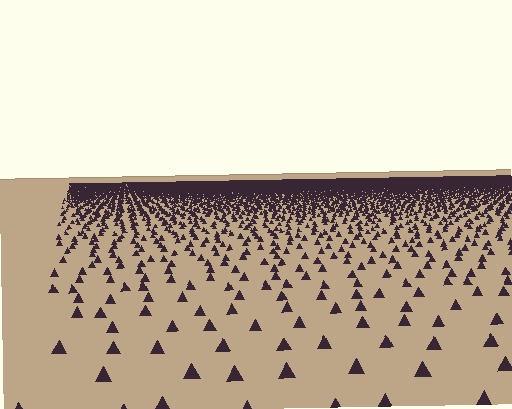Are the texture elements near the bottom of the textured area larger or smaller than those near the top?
Larger. Near the bottom, elements are closer to the viewer and appear at a bigger on-screen size.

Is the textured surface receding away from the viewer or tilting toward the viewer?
The surface is receding away from the viewer. Texture elements get smaller and denser toward the top.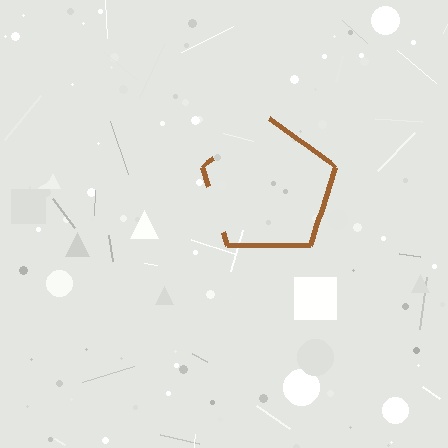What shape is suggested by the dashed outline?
The dashed outline suggests a pentagon.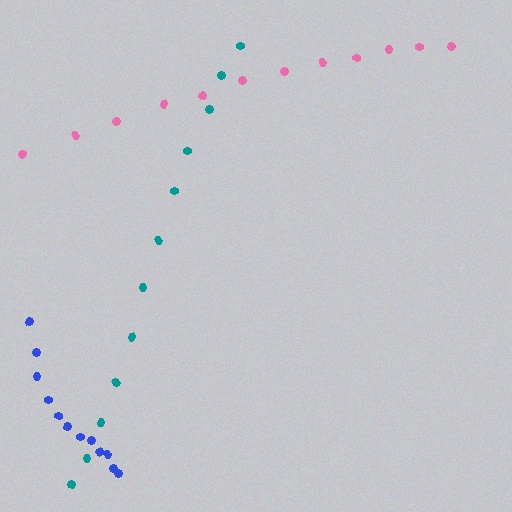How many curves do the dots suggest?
There are 3 distinct paths.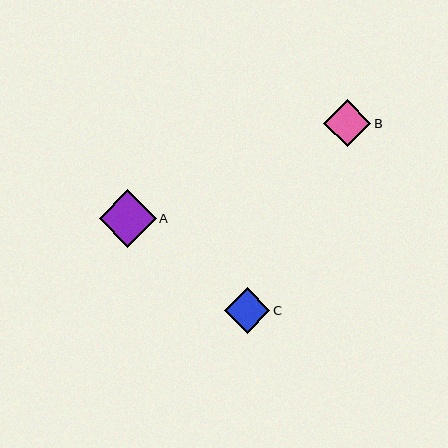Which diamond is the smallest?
Diamond C is the smallest with a size of approximately 46 pixels.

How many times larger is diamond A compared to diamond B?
Diamond A is approximately 1.2 times the size of diamond B.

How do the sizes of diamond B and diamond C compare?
Diamond B and diamond C are approximately the same size.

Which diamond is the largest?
Diamond A is the largest with a size of approximately 57 pixels.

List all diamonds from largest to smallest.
From largest to smallest: A, B, C.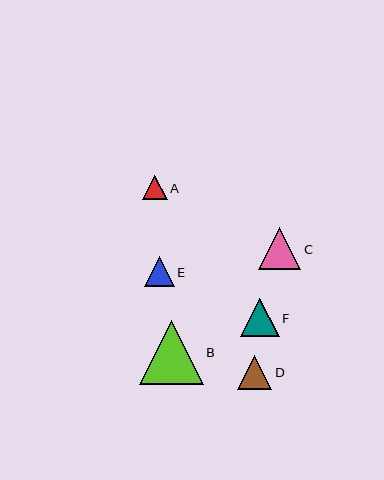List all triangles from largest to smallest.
From largest to smallest: B, C, F, D, E, A.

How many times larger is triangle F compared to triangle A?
Triangle F is approximately 1.6 times the size of triangle A.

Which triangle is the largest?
Triangle B is the largest with a size of approximately 64 pixels.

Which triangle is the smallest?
Triangle A is the smallest with a size of approximately 24 pixels.